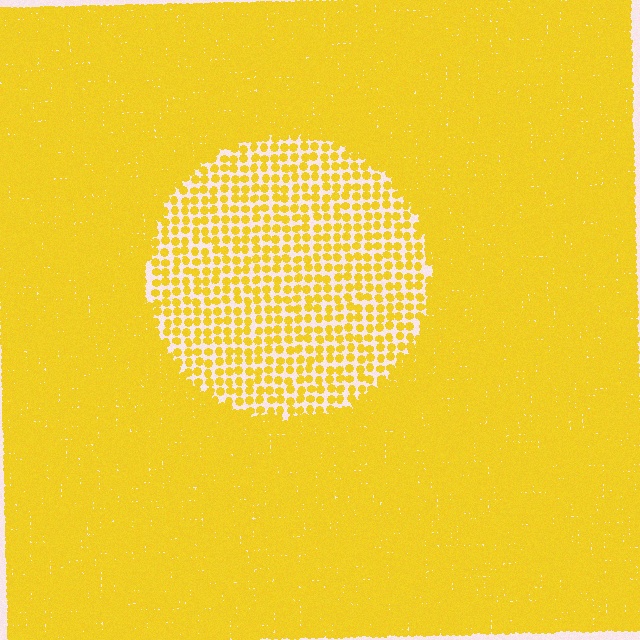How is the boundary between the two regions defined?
The boundary is defined by a change in element density (approximately 2.5x ratio). All elements are the same color, size, and shape.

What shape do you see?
I see a circle.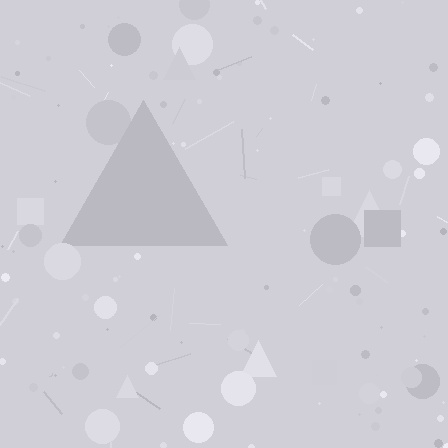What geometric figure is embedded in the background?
A triangle is embedded in the background.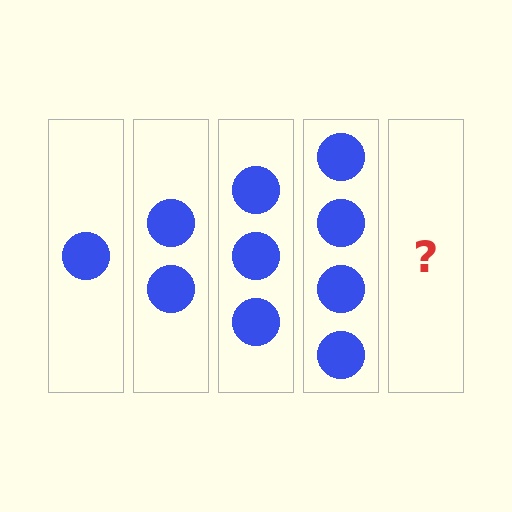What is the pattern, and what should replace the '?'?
The pattern is that each step adds one more circle. The '?' should be 5 circles.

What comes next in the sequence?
The next element should be 5 circles.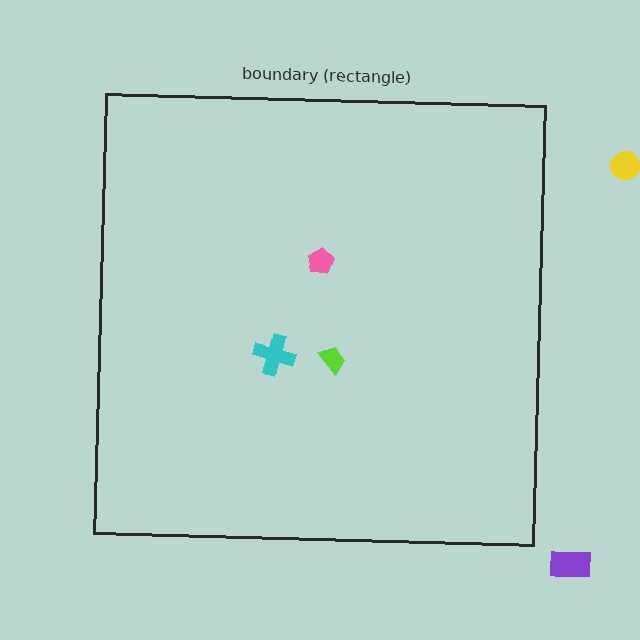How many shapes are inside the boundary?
3 inside, 2 outside.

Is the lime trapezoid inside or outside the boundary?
Inside.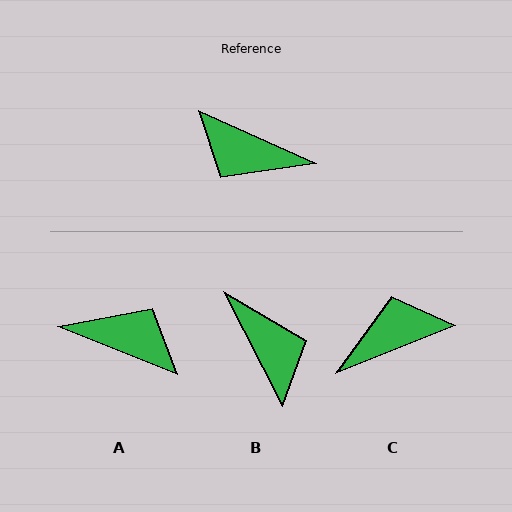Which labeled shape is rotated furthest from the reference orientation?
A, about 178 degrees away.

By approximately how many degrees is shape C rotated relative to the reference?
Approximately 134 degrees clockwise.